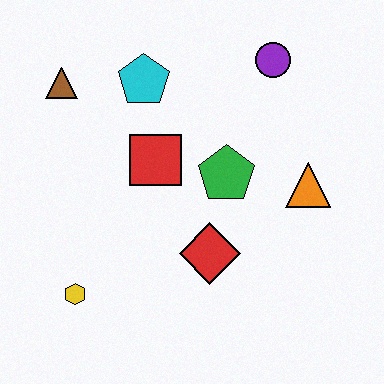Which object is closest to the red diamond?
The green pentagon is closest to the red diamond.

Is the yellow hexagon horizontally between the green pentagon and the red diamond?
No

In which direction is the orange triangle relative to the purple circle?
The orange triangle is below the purple circle.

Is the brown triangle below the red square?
No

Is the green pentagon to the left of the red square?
No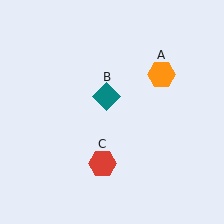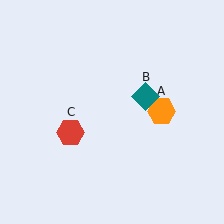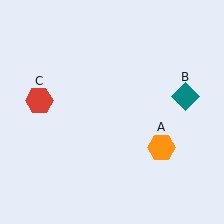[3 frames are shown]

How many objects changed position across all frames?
3 objects changed position: orange hexagon (object A), teal diamond (object B), red hexagon (object C).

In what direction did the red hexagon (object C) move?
The red hexagon (object C) moved up and to the left.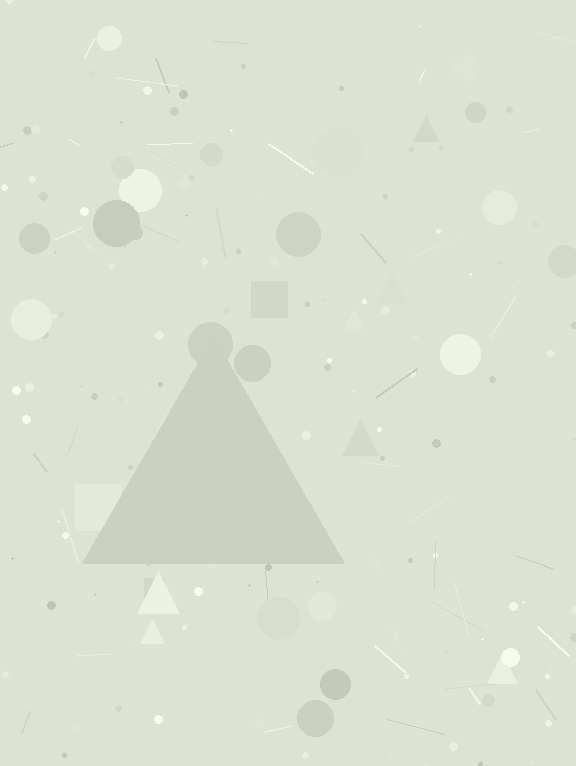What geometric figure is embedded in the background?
A triangle is embedded in the background.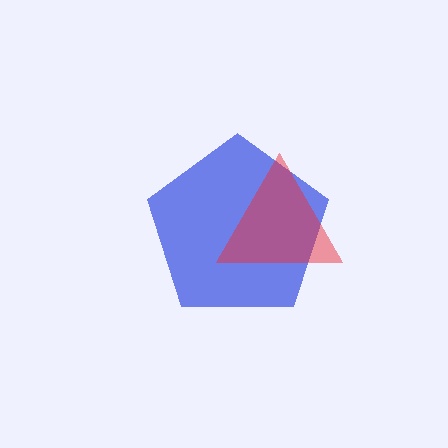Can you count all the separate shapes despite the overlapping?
Yes, there are 2 separate shapes.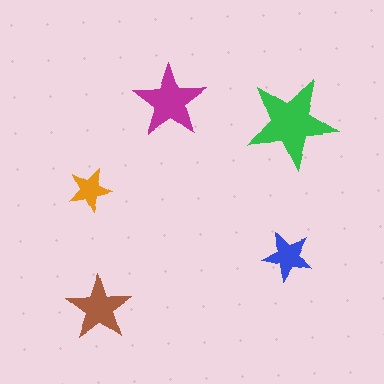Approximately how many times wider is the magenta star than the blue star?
About 1.5 times wider.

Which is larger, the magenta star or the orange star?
The magenta one.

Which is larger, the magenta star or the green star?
The green one.